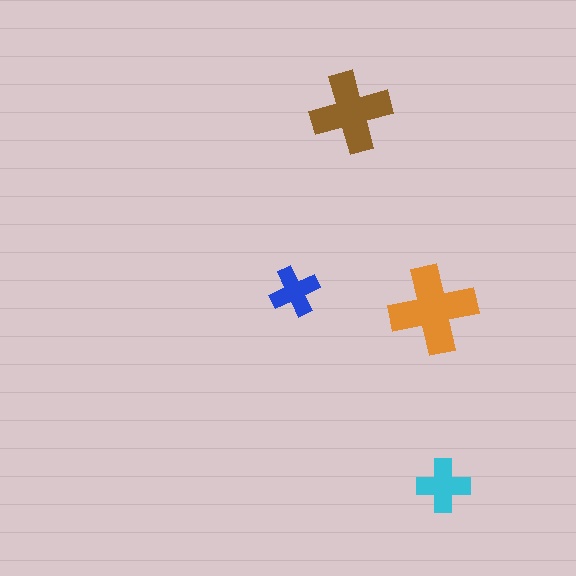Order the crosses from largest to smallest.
the orange one, the brown one, the cyan one, the blue one.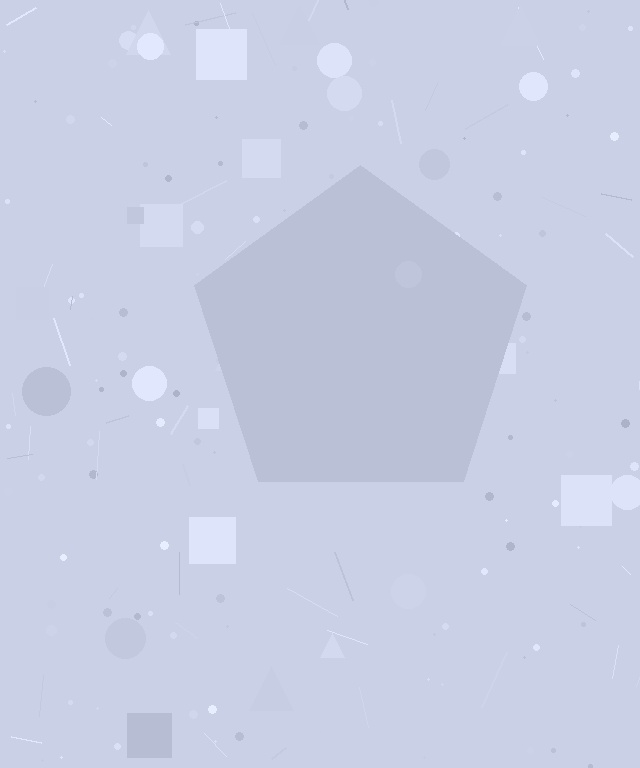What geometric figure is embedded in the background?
A pentagon is embedded in the background.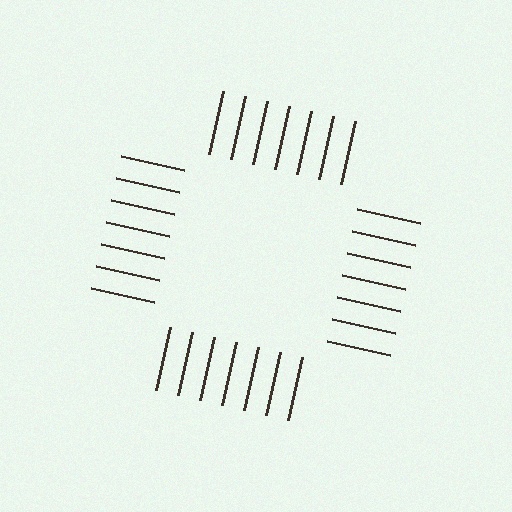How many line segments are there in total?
28 — 7 along each of the 4 edges.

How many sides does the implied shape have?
4 sides — the line-ends trace a square.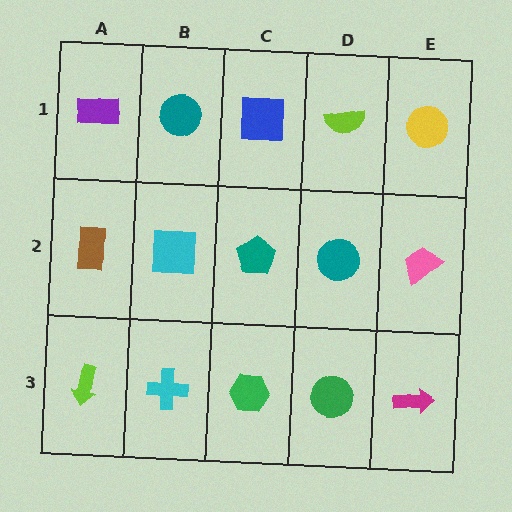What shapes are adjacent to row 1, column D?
A teal circle (row 2, column D), a blue square (row 1, column C), a yellow circle (row 1, column E).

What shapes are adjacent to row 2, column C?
A blue square (row 1, column C), a green hexagon (row 3, column C), a cyan square (row 2, column B), a teal circle (row 2, column D).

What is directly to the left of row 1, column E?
A lime semicircle.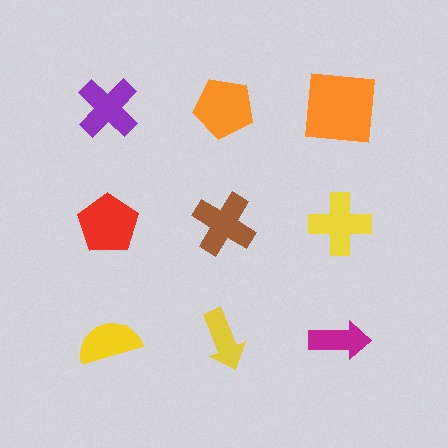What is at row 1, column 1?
A purple cross.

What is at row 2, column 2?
A brown cross.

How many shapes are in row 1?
3 shapes.